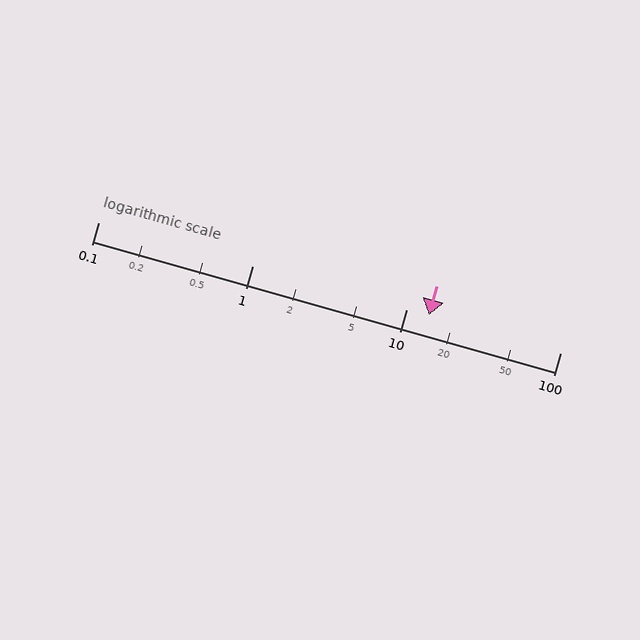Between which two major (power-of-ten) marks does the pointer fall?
The pointer is between 10 and 100.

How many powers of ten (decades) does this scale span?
The scale spans 3 decades, from 0.1 to 100.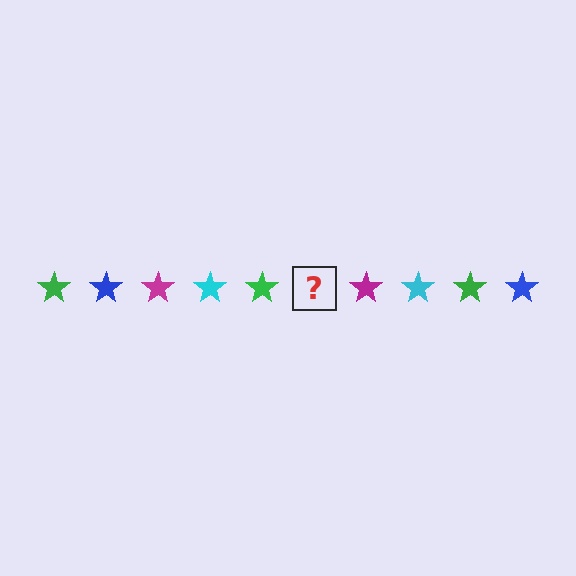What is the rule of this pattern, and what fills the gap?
The rule is that the pattern cycles through green, blue, magenta, cyan stars. The gap should be filled with a blue star.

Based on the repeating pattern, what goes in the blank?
The blank should be a blue star.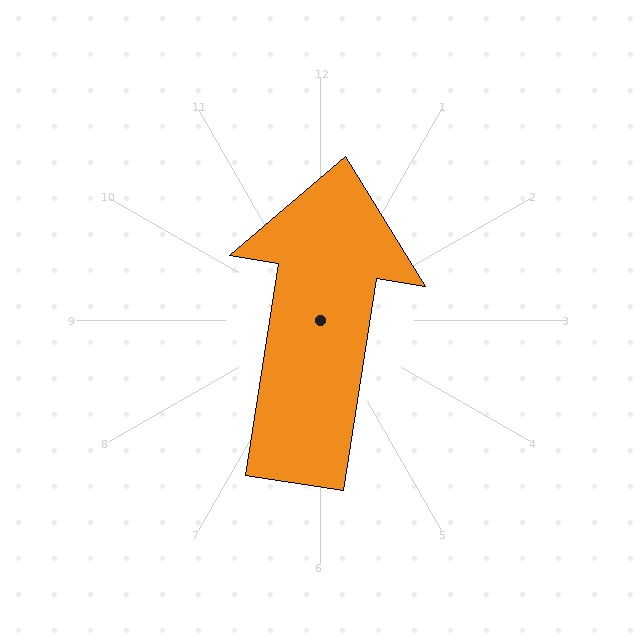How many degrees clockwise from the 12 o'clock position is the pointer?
Approximately 9 degrees.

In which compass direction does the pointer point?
North.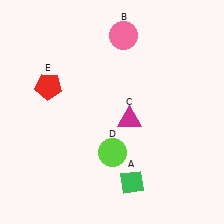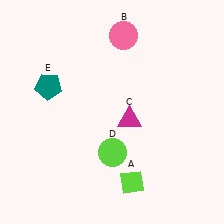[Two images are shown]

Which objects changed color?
A changed from green to lime. E changed from red to teal.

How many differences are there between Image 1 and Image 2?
There are 2 differences between the two images.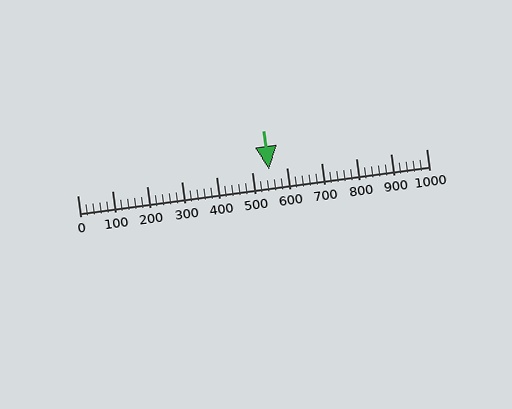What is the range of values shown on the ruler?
The ruler shows values from 0 to 1000.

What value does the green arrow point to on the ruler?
The green arrow points to approximately 549.